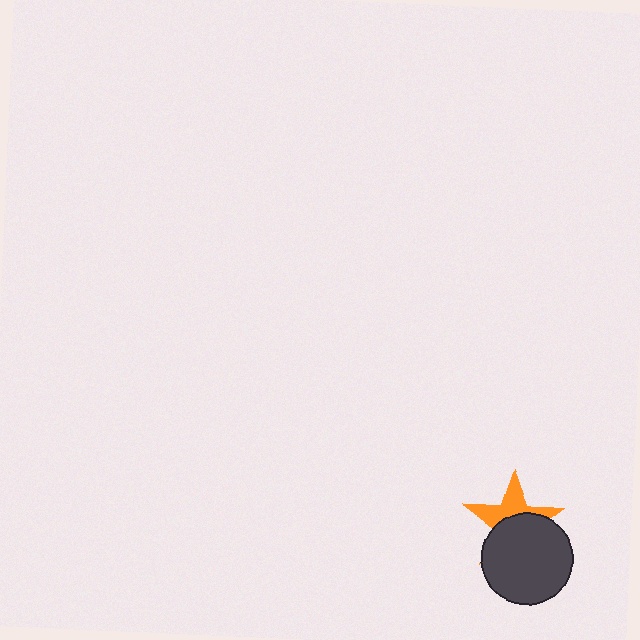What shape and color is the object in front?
The object in front is a dark gray circle.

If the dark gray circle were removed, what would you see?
You would see the complete orange star.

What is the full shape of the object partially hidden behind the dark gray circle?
The partially hidden object is an orange star.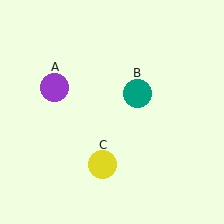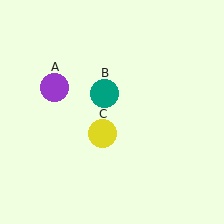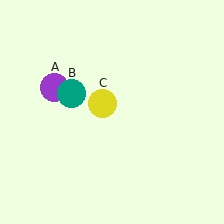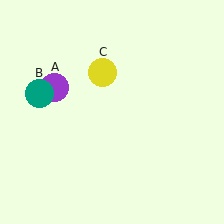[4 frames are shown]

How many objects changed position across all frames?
2 objects changed position: teal circle (object B), yellow circle (object C).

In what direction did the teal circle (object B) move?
The teal circle (object B) moved left.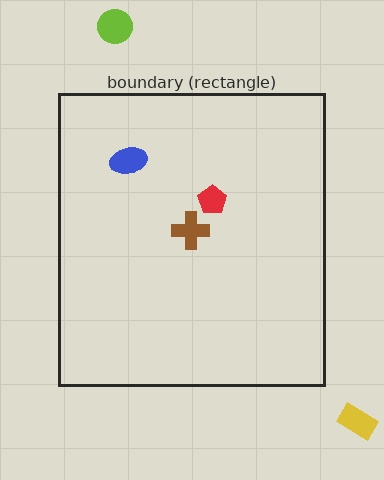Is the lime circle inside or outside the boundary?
Outside.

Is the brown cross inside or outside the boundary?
Inside.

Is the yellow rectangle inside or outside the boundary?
Outside.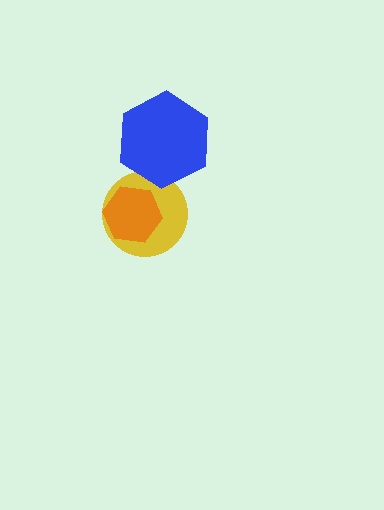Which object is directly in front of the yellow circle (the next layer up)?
The orange hexagon is directly in front of the yellow circle.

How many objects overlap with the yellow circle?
2 objects overlap with the yellow circle.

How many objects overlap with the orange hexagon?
1 object overlaps with the orange hexagon.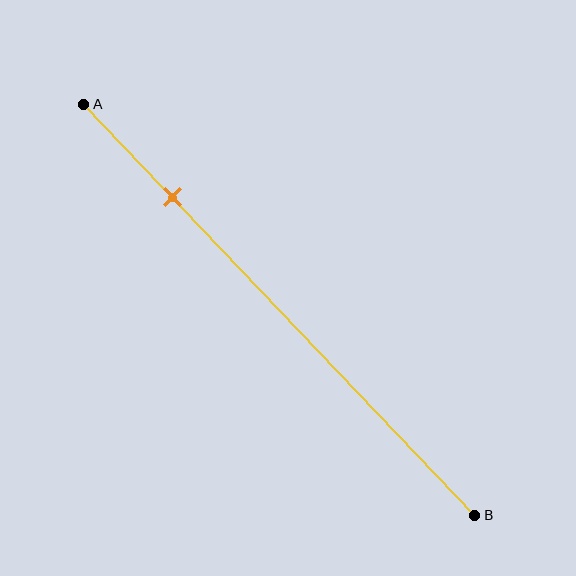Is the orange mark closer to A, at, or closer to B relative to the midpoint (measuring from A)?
The orange mark is closer to point A than the midpoint of segment AB.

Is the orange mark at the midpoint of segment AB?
No, the mark is at about 25% from A, not at the 50% midpoint.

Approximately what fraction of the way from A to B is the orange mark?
The orange mark is approximately 25% of the way from A to B.